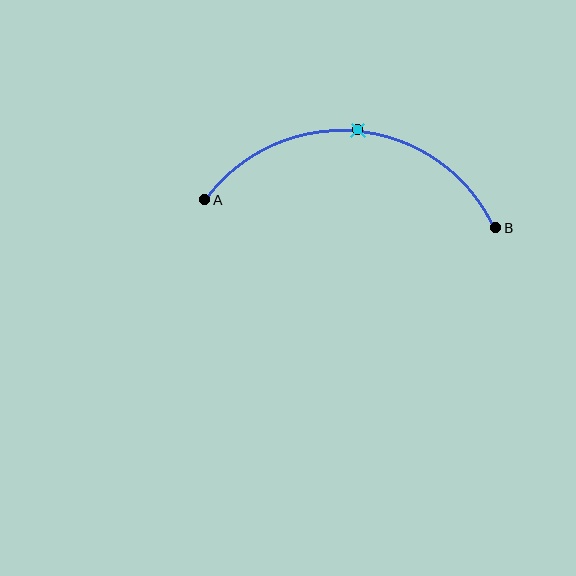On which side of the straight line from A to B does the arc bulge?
The arc bulges above the straight line connecting A and B.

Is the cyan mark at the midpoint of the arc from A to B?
Yes. The cyan mark lies on the arc at equal arc-length from both A and B — it is the arc midpoint.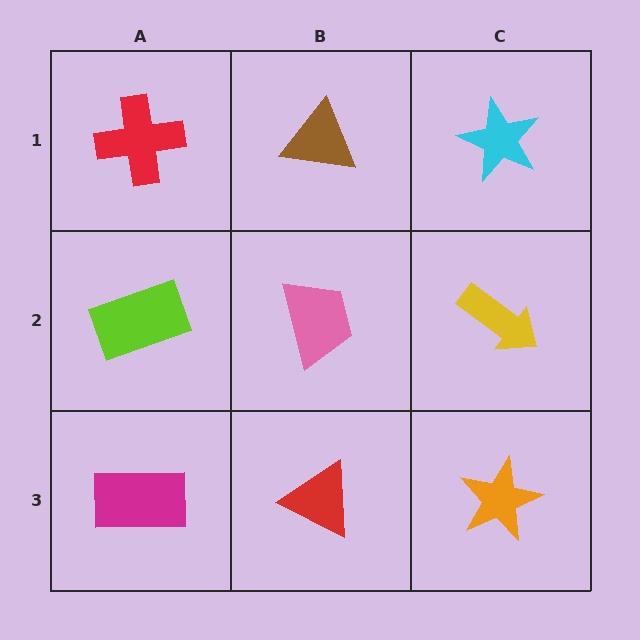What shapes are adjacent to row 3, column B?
A pink trapezoid (row 2, column B), a magenta rectangle (row 3, column A), an orange star (row 3, column C).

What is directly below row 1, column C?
A yellow arrow.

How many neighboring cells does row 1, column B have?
3.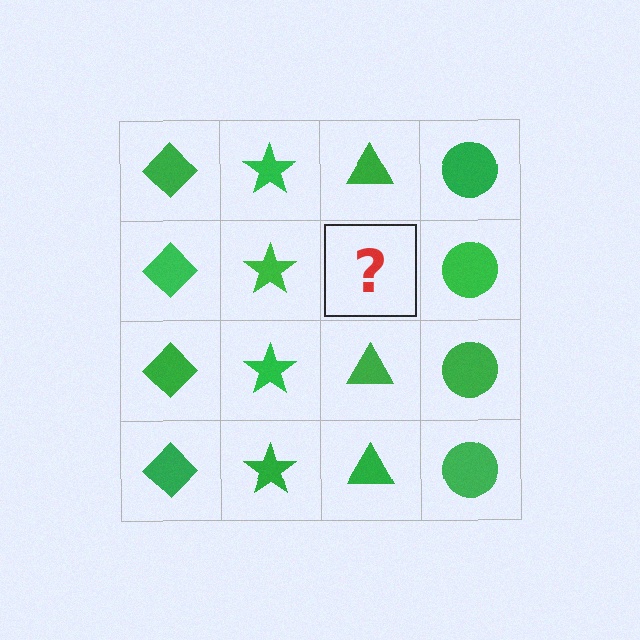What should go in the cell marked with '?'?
The missing cell should contain a green triangle.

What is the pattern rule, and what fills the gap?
The rule is that each column has a consistent shape. The gap should be filled with a green triangle.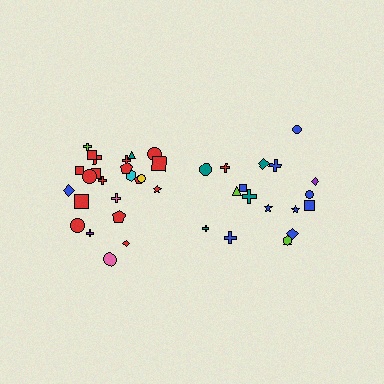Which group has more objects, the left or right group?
The left group.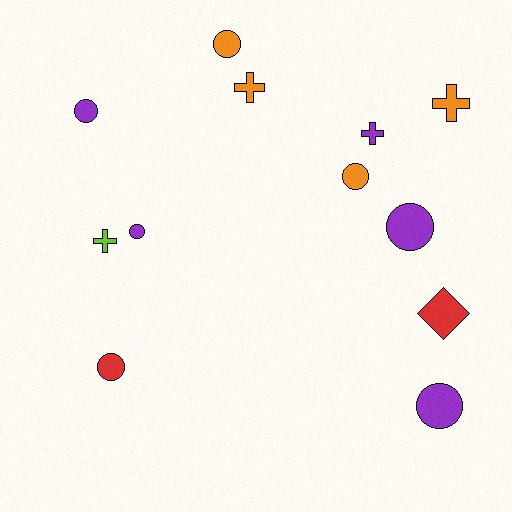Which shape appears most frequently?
Circle, with 7 objects.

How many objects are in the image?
There are 12 objects.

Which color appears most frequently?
Purple, with 5 objects.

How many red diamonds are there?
There is 1 red diamond.